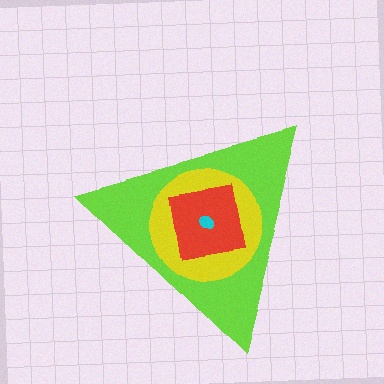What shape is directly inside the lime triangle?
The yellow circle.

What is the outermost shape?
The lime triangle.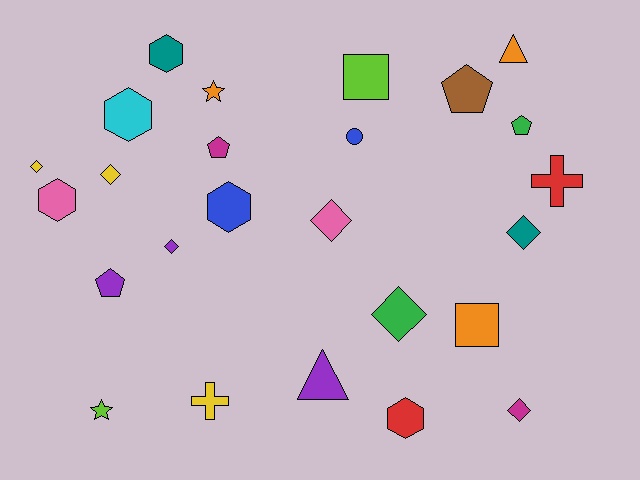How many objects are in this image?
There are 25 objects.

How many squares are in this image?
There are 2 squares.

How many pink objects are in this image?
There are 2 pink objects.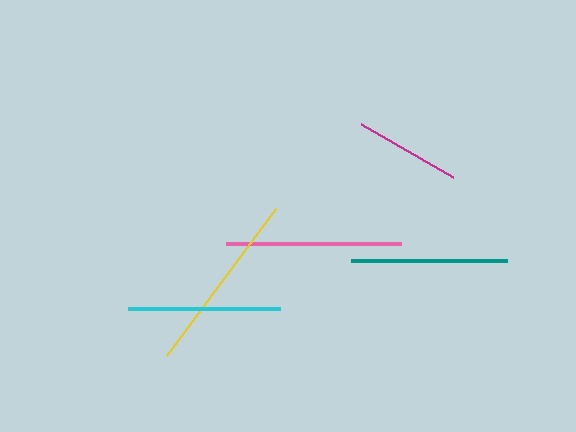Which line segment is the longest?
The yellow line is the longest at approximately 183 pixels.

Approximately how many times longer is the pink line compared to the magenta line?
The pink line is approximately 1.6 times the length of the magenta line.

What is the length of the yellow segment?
The yellow segment is approximately 183 pixels long.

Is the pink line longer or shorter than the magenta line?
The pink line is longer than the magenta line.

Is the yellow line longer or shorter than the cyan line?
The yellow line is longer than the cyan line.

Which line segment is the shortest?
The magenta line is the shortest at approximately 106 pixels.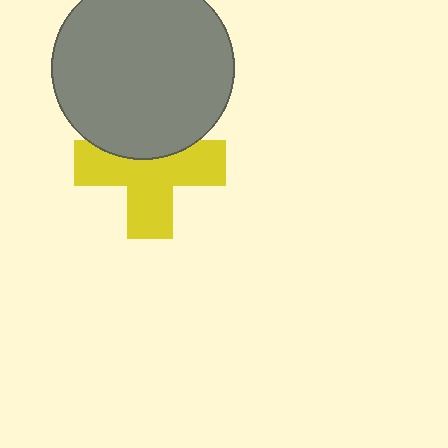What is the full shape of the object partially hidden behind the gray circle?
The partially hidden object is a yellow cross.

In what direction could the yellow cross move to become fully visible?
The yellow cross could move down. That would shift it out from behind the gray circle entirely.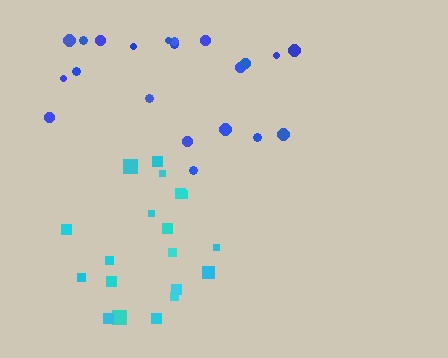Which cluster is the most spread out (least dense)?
Blue.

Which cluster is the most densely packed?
Cyan.